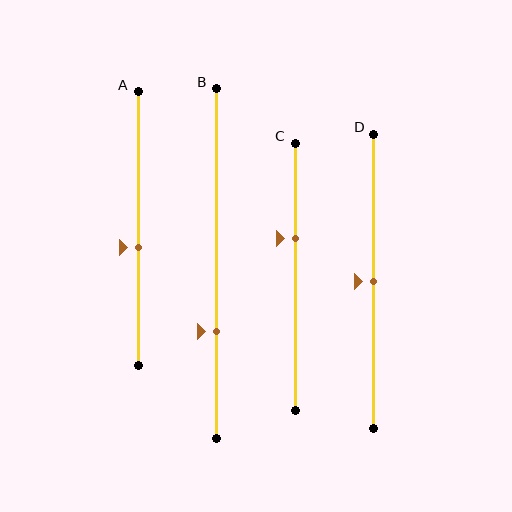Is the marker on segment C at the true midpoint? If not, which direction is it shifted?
No, the marker on segment C is shifted upward by about 14% of the segment length.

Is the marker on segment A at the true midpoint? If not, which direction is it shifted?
No, the marker on segment A is shifted downward by about 7% of the segment length.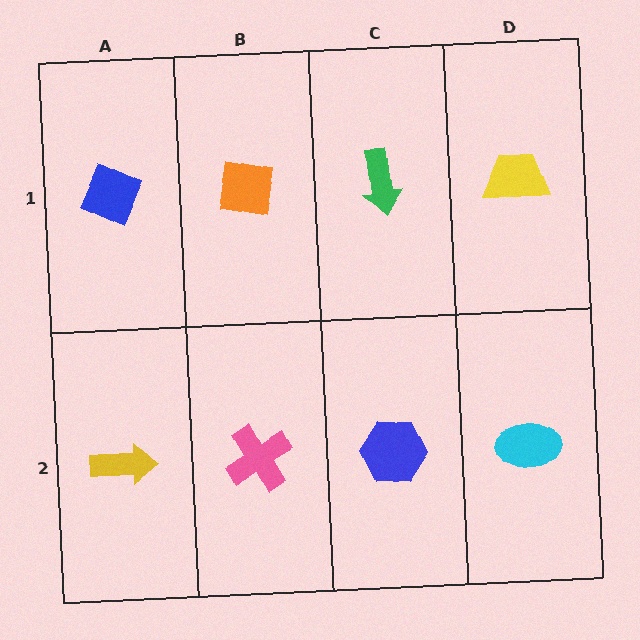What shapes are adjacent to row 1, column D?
A cyan ellipse (row 2, column D), a green arrow (row 1, column C).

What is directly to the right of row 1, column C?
A yellow trapezoid.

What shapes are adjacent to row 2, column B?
An orange square (row 1, column B), a yellow arrow (row 2, column A), a blue hexagon (row 2, column C).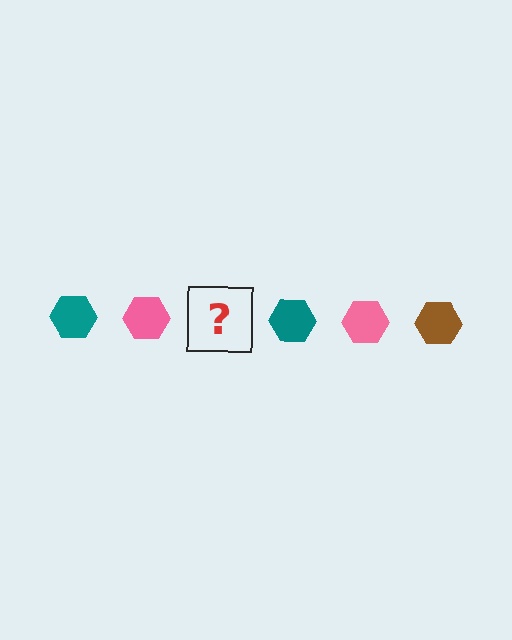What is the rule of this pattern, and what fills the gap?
The rule is that the pattern cycles through teal, pink, brown hexagons. The gap should be filled with a brown hexagon.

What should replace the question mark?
The question mark should be replaced with a brown hexagon.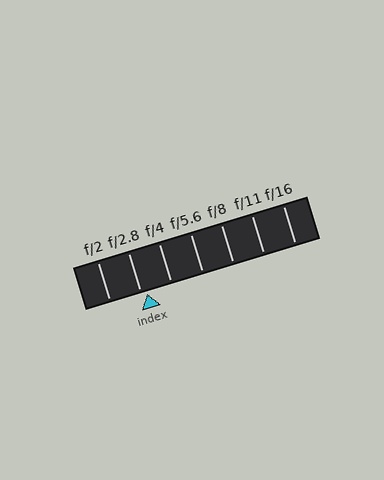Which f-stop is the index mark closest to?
The index mark is closest to f/2.8.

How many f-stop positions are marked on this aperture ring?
There are 7 f-stop positions marked.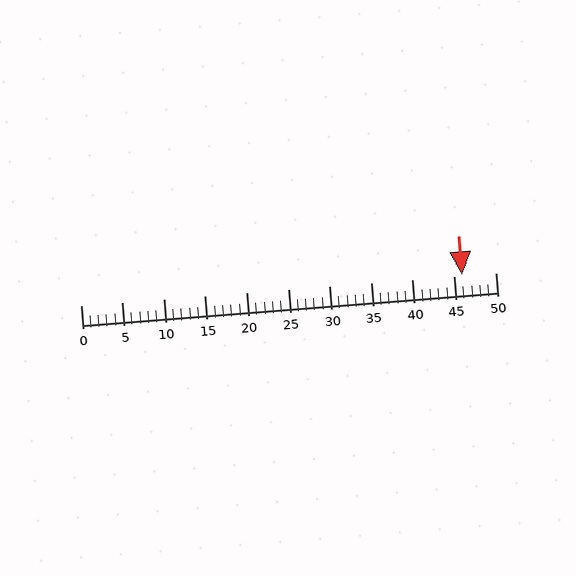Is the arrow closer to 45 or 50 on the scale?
The arrow is closer to 45.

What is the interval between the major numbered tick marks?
The major tick marks are spaced 5 units apart.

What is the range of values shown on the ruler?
The ruler shows values from 0 to 50.